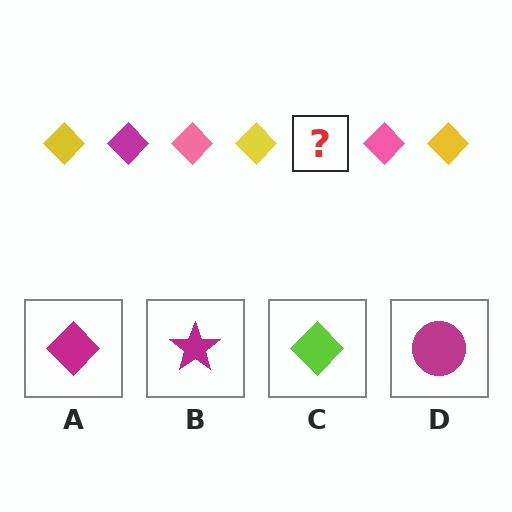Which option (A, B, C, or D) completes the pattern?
A.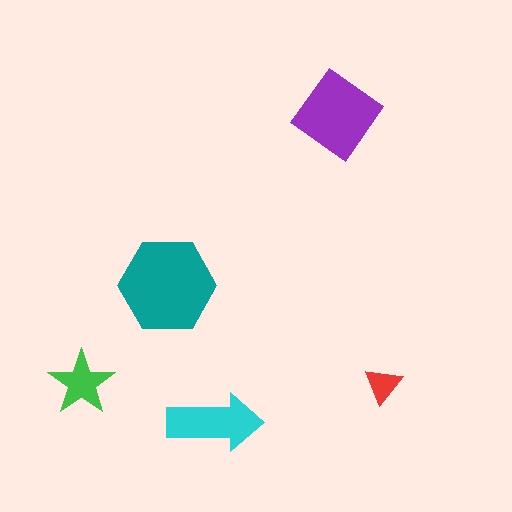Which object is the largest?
The teal hexagon.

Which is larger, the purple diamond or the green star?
The purple diamond.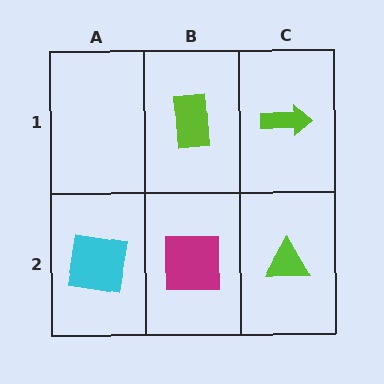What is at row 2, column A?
A cyan square.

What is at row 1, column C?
A lime arrow.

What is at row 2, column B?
A magenta square.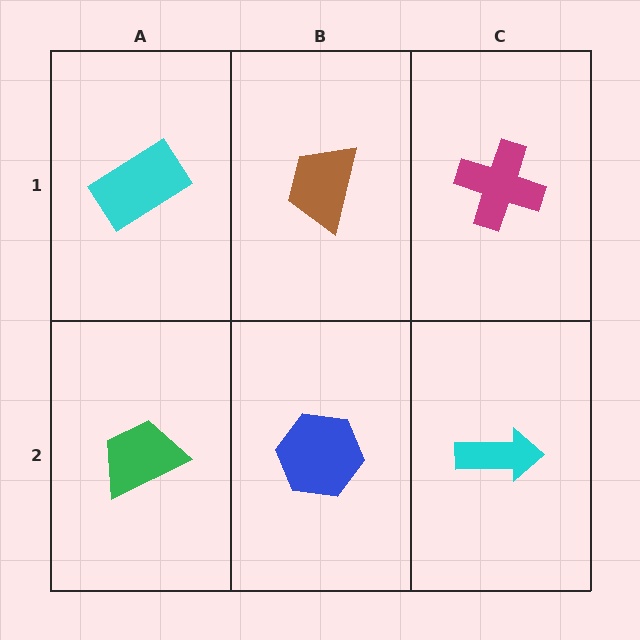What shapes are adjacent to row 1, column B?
A blue hexagon (row 2, column B), a cyan rectangle (row 1, column A), a magenta cross (row 1, column C).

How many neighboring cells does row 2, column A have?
2.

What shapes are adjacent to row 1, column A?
A green trapezoid (row 2, column A), a brown trapezoid (row 1, column B).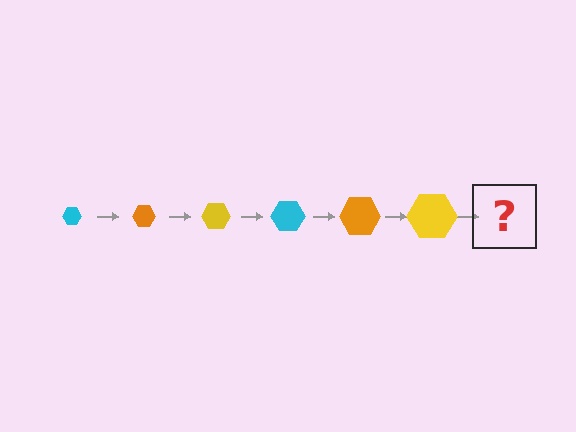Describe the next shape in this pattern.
It should be a cyan hexagon, larger than the previous one.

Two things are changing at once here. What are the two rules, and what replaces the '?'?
The two rules are that the hexagon grows larger each step and the color cycles through cyan, orange, and yellow. The '?' should be a cyan hexagon, larger than the previous one.